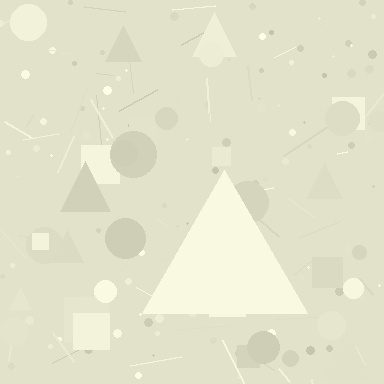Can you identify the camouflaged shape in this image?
The camouflaged shape is a triangle.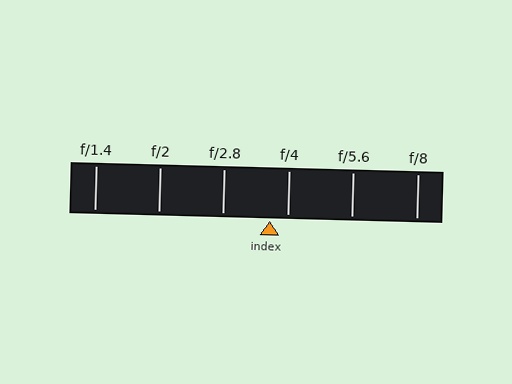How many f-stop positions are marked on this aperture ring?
There are 6 f-stop positions marked.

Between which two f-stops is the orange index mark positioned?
The index mark is between f/2.8 and f/4.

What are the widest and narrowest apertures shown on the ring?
The widest aperture shown is f/1.4 and the narrowest is f/8.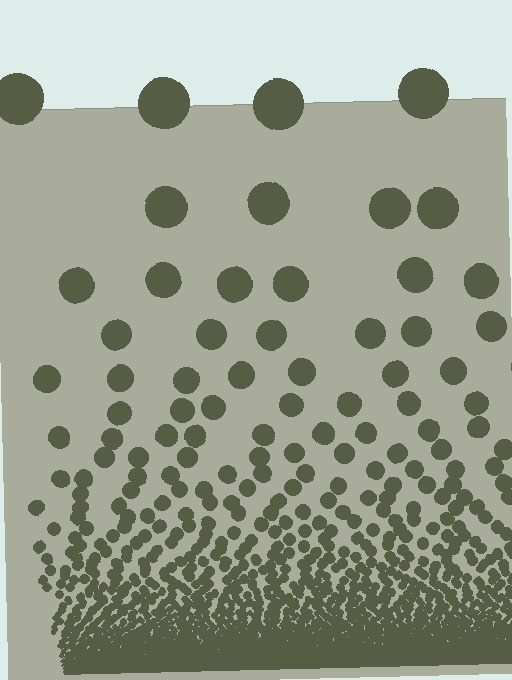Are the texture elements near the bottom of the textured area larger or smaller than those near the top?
Smaller. The gradient is inverted — elements near the bottom are smaller and denser.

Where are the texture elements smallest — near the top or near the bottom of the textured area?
Near the bottom.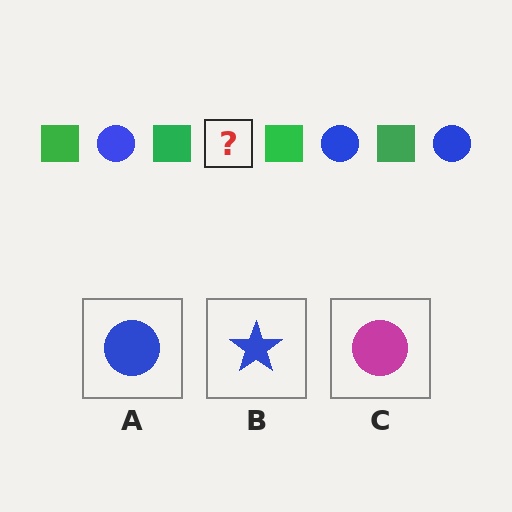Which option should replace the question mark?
Option A.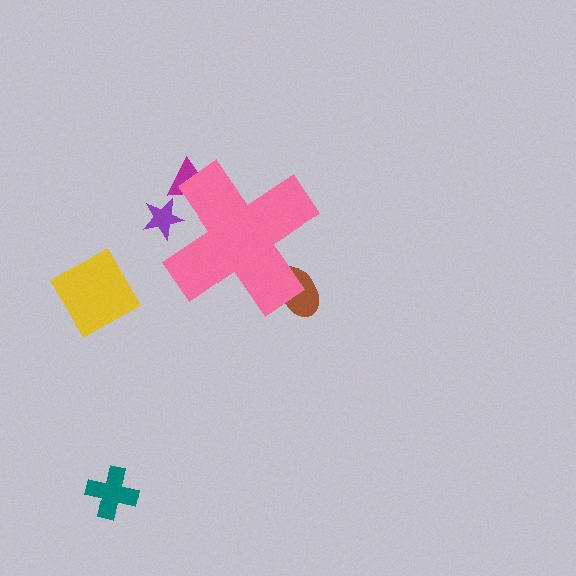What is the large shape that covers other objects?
A pink cross.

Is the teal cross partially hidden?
No, the teal cross is fully visible.